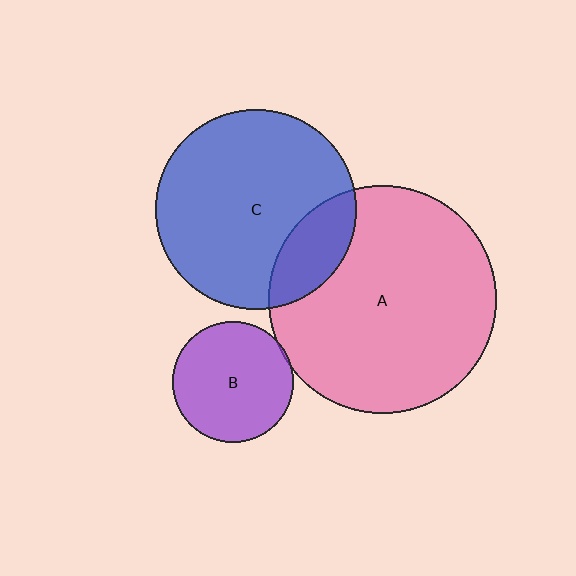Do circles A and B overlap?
Yes.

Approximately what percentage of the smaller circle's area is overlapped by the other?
Approximately 5%.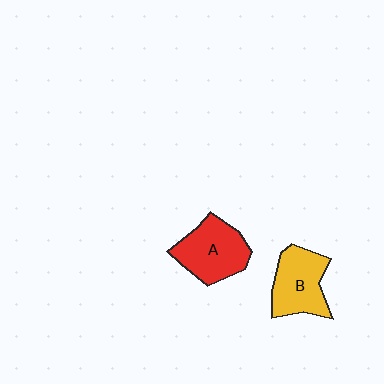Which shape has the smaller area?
Shape B (yellow).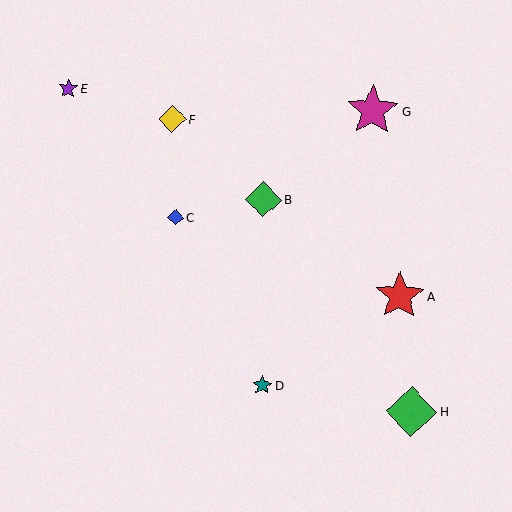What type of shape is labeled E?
Shape E is a purple star.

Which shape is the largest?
The magenta star (labeled G) is the largest.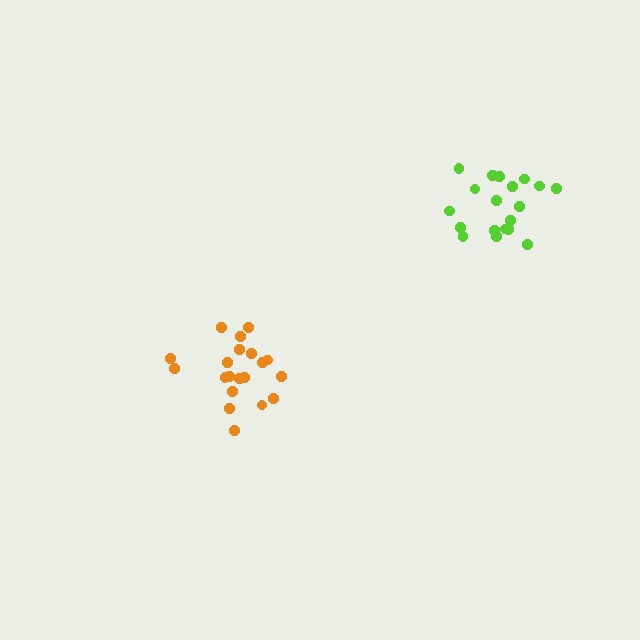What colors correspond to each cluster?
The clusters are colored: lime, orange.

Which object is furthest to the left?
The orange cluster is leftmost.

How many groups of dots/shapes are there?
There are 2 groups.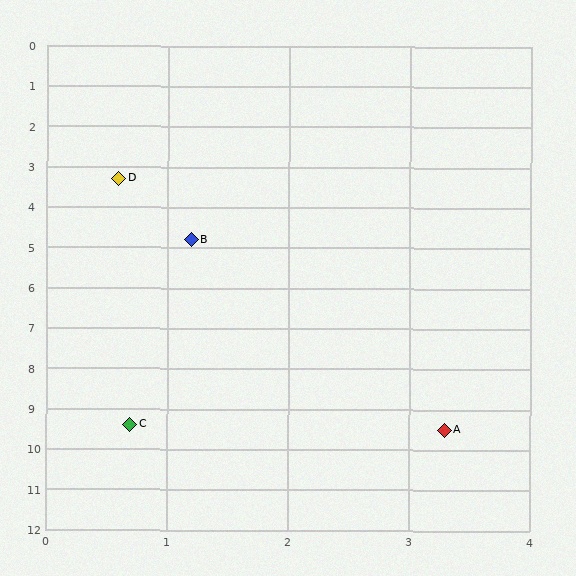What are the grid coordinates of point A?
Point A is at approximately (3.3, 9.5).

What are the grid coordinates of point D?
Point D is at approximately (0.6, 3.3).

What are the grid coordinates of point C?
Point C is at approximately (0.7, 9.4).